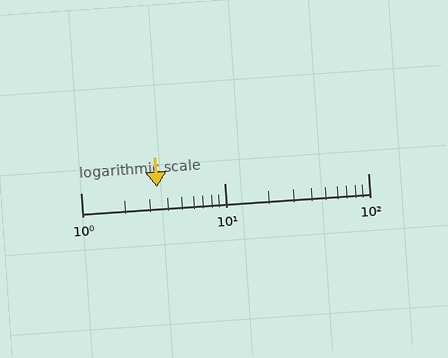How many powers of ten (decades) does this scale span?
The scale spans 2 decades, from 1 to 100.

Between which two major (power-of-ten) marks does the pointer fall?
The pointer is between 1 and 10.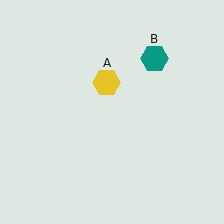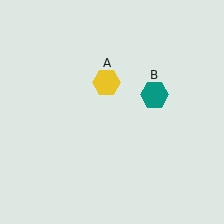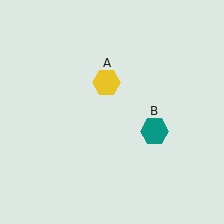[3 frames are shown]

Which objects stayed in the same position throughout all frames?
Yellow hexagon (object A) remained stationary.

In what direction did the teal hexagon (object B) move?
The teal hexagon (object B) moved down.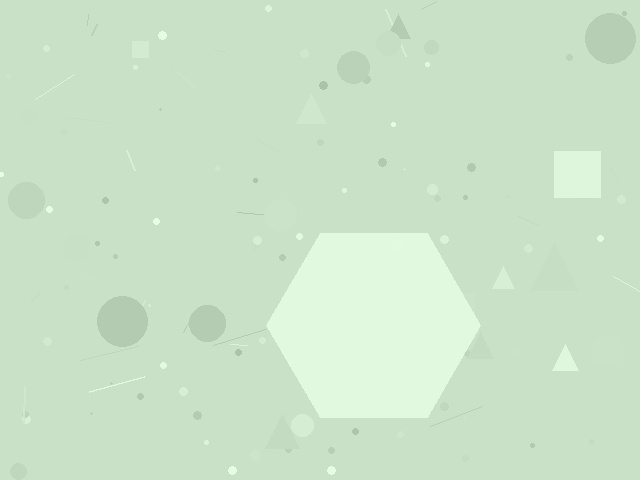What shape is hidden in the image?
A hexagon is hidden in the image.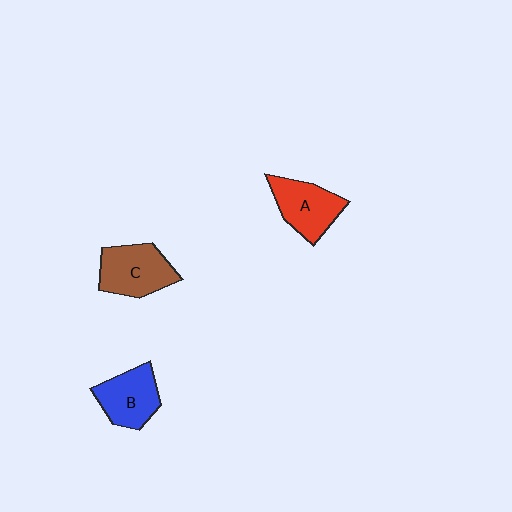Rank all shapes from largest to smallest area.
From largest to smallest: C (brown), A (red), B (blue).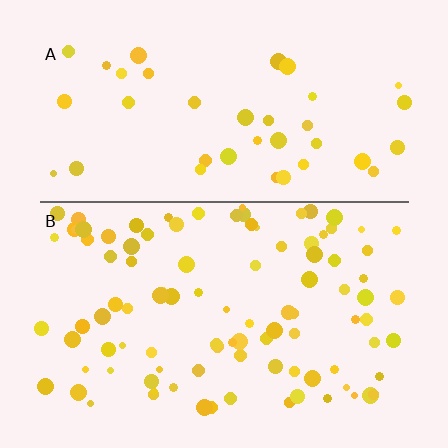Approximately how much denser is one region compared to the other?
Approximately 2.5× — region B over region A.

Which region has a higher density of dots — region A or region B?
B (the bottom).